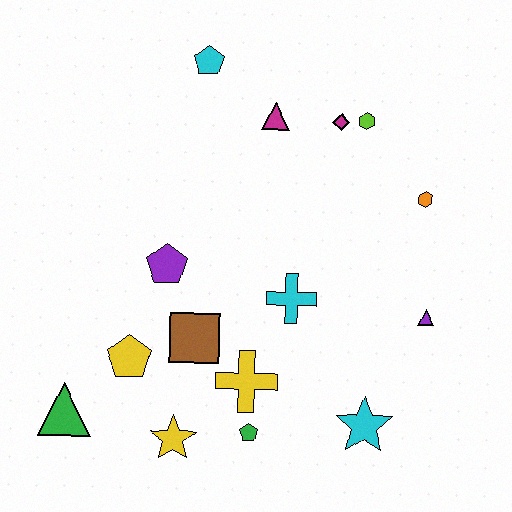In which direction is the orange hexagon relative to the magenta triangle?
The orange hexagon is to the right of the magenta triangle.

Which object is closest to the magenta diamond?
The lime hexagon is closest to the magenta diamond.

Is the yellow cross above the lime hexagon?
No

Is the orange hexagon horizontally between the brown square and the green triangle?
No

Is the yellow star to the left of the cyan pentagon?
Yes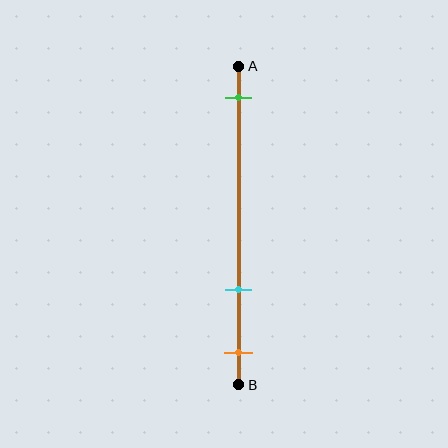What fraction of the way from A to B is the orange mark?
The orange mark is approximately 90% (0.9) of the way from A to B.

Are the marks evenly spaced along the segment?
No, the marks are not evenly spaced.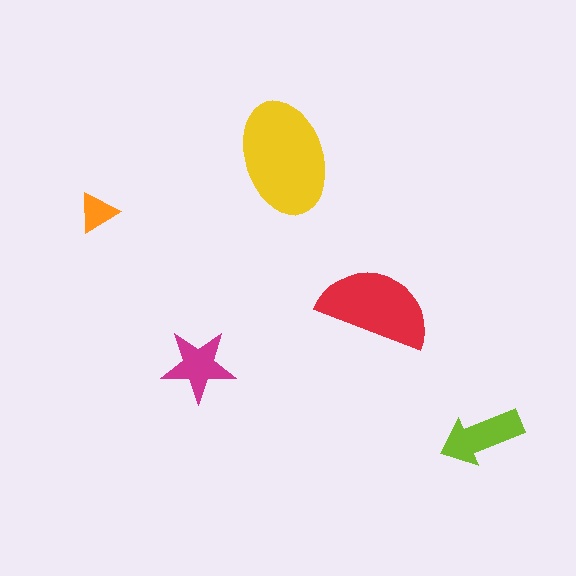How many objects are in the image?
There are 5 objects in the image.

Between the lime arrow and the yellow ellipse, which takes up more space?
The yellow ellipse.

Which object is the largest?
The yellow ellipse.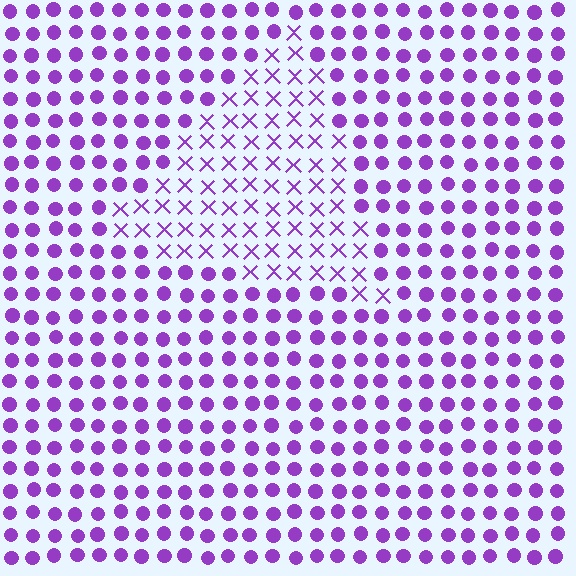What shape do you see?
I see a triangle.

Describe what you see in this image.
The image is filled with small purple elements arranged in a uniform grid. A triangle-shaped region contains X marks, while the surrounding area contains circles. The boundary is defined purely by the change in element shape.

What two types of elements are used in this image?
The image uses X marks inside the triangle region and circles outside it.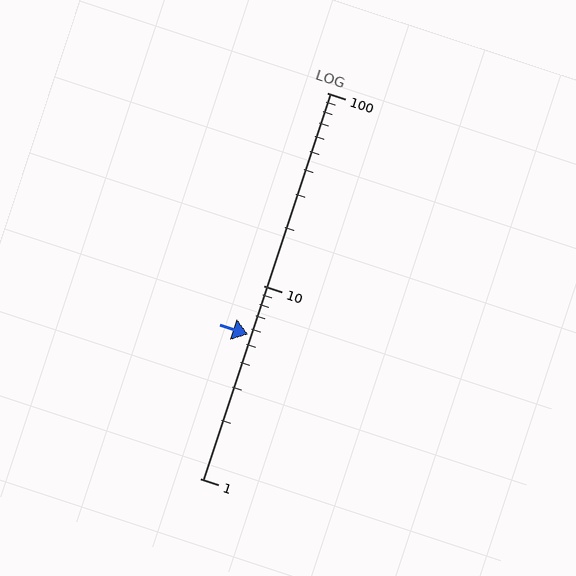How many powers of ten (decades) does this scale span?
The scale spans 2 decades, from 1 to 100.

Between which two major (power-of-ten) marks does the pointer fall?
The pointer is between 1 and 10.